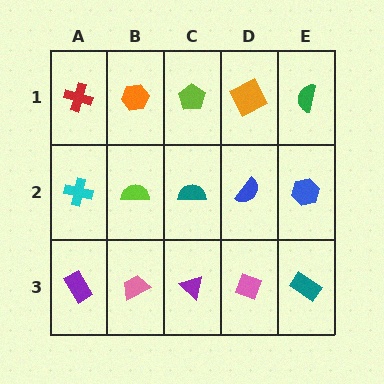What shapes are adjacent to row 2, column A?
A red cross (row 1, column A), a purple rectangle (row 3, column A), a lime semicircle (row 2, column B).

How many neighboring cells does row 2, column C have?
4.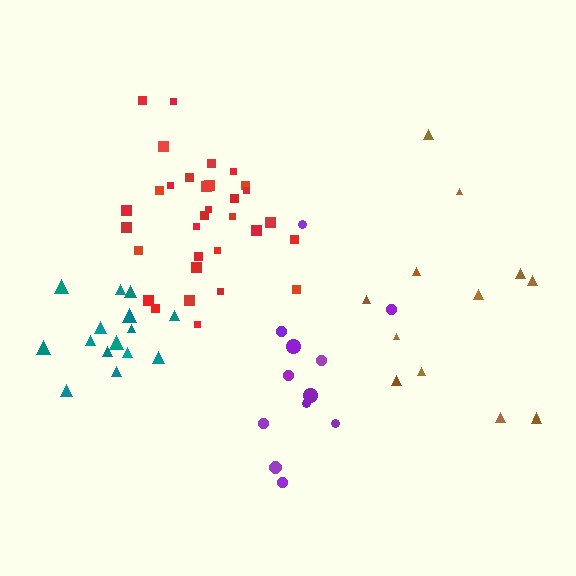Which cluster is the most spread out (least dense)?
Brown.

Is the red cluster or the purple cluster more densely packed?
Red.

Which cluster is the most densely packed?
Teal.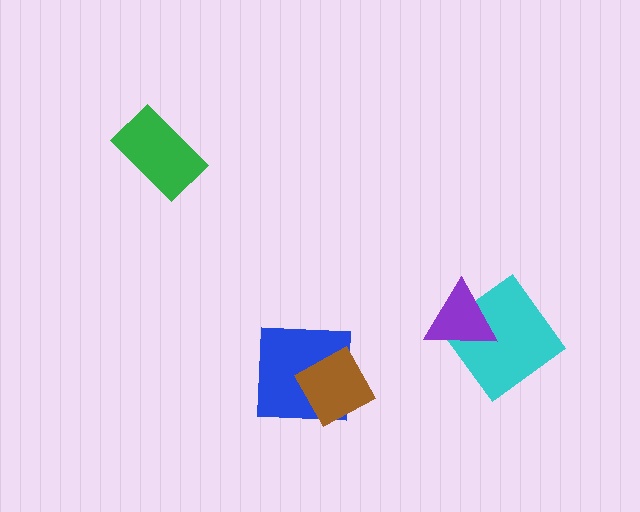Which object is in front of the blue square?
The brown square is in front of the blue square.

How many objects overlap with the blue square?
1 object overlaps with the blue square.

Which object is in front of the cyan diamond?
The purple triangle is in front of the cyan diamond.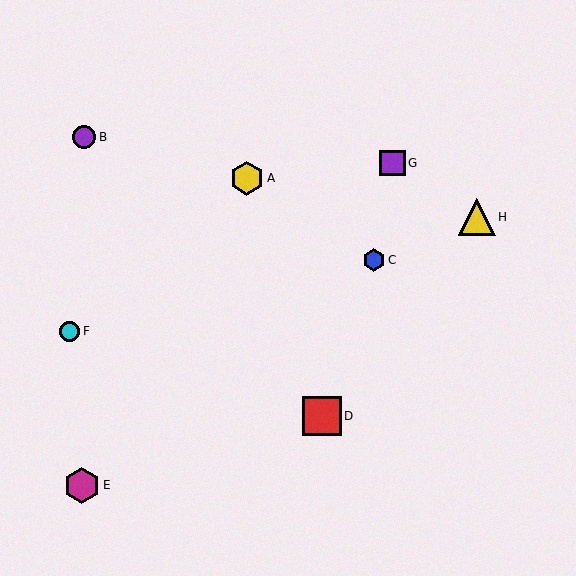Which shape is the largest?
The red square (labeled D) is the largest.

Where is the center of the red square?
The center of the red square is at (322, 416).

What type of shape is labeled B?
Shape B is a purple circle.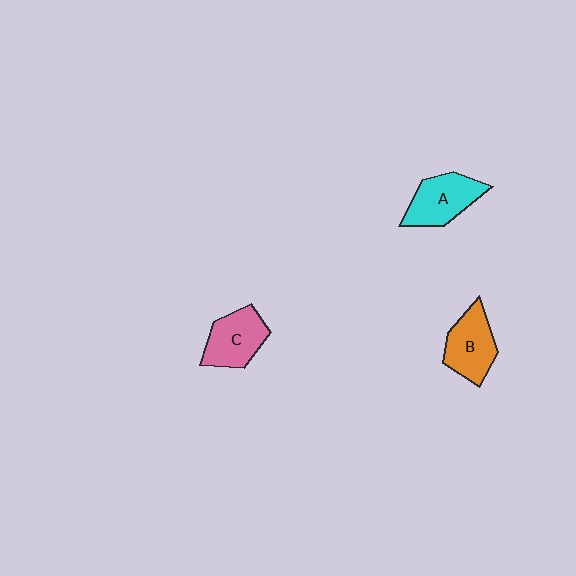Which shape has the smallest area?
Shape C (pink).